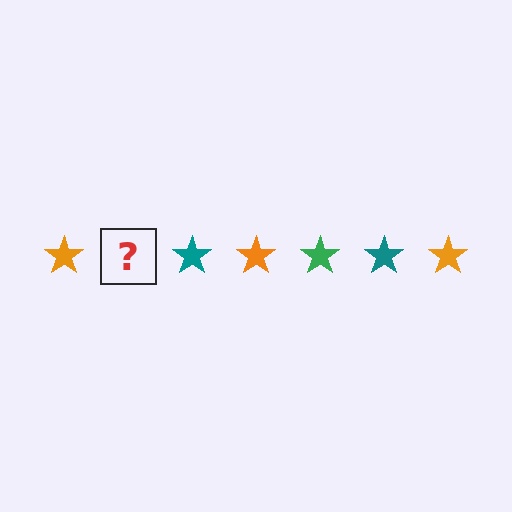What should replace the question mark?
The question mark should be replaced with a green star.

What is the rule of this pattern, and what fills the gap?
The rule is that the pattern cycles through orange, green, teal stars. The gap should be filled with a green star.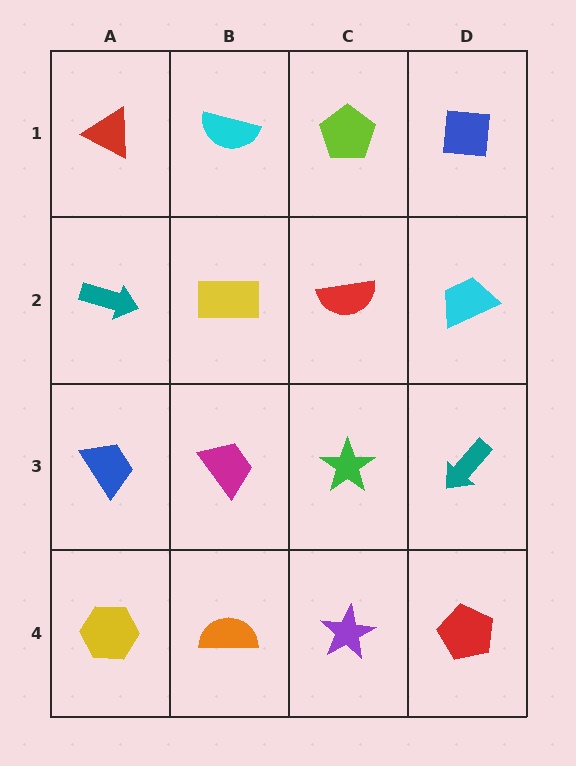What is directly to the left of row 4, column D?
A purple star.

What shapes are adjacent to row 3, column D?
A cyan trapezoid (row 2, column D), a red pentagon (row 4, column D), a green star (row 3, column C).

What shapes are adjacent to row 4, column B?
A magenta trapezoid (row 3, column B), a yellow hexagon (row 4, column A), a purple star (row 4, column C).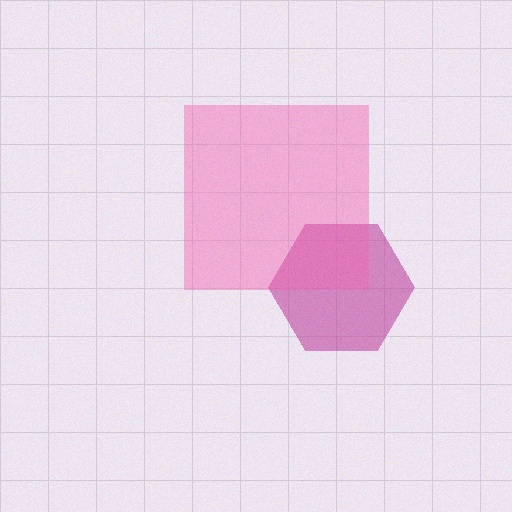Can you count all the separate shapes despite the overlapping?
Yes, there are 2 separate shapes.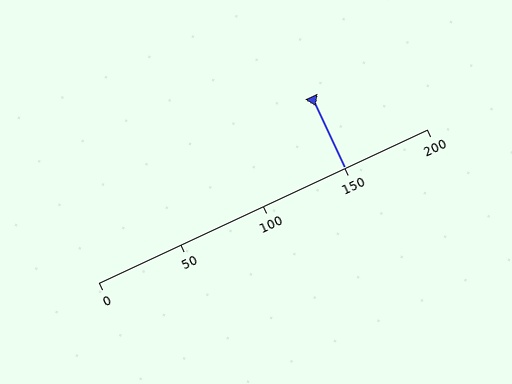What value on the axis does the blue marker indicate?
The marker indicates approximately 150.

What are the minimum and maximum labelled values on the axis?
The axis runs from 0 to 200.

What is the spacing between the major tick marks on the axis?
The major ticks are spaced 50 apart.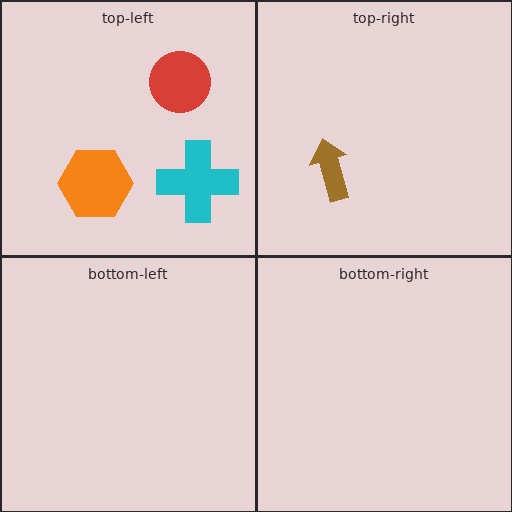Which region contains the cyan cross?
The top-left region.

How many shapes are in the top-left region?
3.